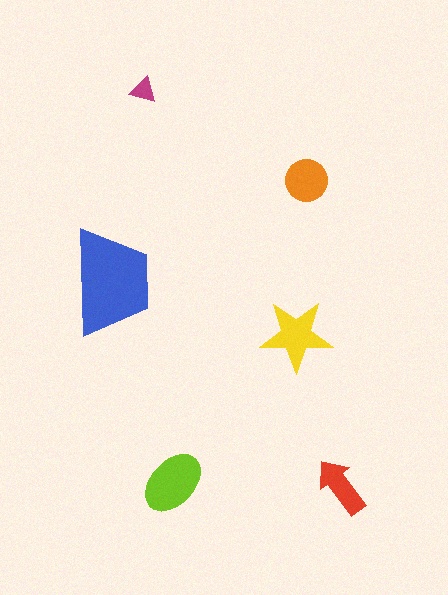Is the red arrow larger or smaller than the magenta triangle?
Larger.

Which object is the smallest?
The magenta triangle.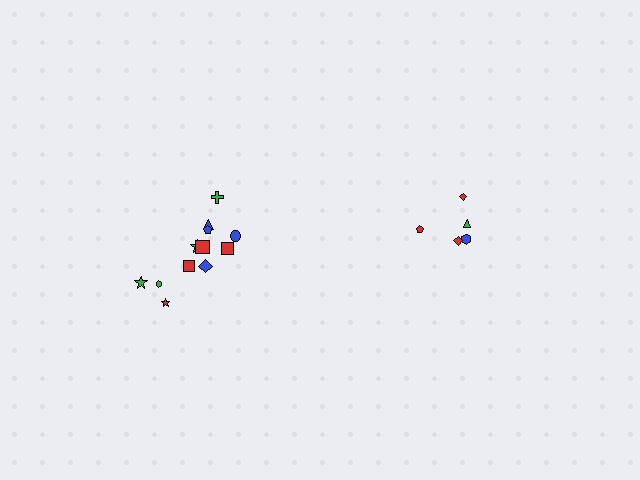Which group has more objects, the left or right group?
The left group.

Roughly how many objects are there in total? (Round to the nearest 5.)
Roughly 15 objects in total.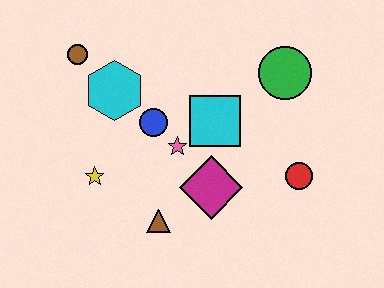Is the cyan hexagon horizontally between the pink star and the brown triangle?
No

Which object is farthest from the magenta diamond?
The brown circle is farthest from the magenta diamond.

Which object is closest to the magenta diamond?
The pink star is closest to the magenta diamond.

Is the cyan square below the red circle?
No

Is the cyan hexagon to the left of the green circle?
Yes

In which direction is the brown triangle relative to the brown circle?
The brown triangle is below the brown circle.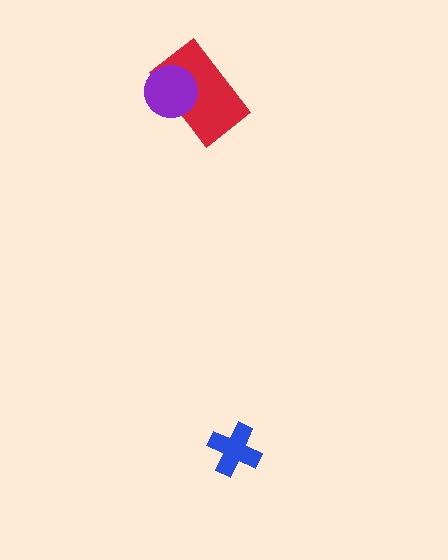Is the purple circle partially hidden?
No, no other shape covers it.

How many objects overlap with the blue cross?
0 objects overlap with the blue cross.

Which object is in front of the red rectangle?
The purple circle is in front of the red rectangle.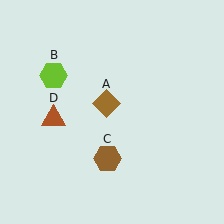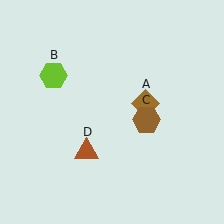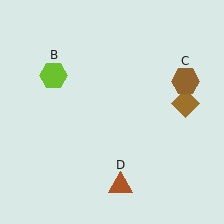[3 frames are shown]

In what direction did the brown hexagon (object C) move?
The brown hexagon (object C) moved up and to the right.